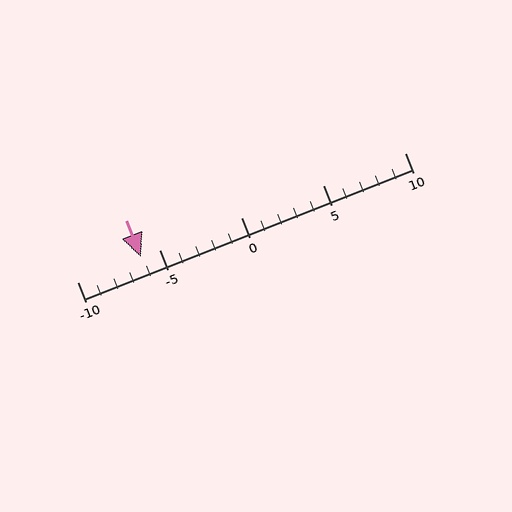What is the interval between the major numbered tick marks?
The major tick marks are spaced 5 units apart.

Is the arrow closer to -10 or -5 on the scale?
The arrow is closer to -5.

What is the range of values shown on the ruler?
The ruler shows values from -10 to 10.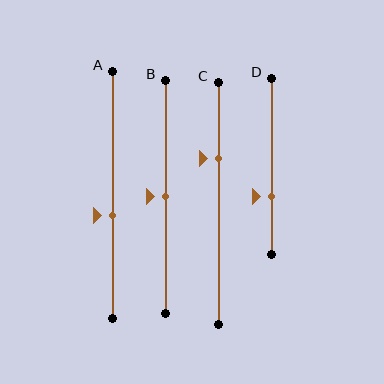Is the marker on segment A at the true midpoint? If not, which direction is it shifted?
No, the marker on segment A is shifted downward by about 8% of the segment length.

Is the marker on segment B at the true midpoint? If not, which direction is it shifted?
Yes, the marker on segment B is at the true midpoint.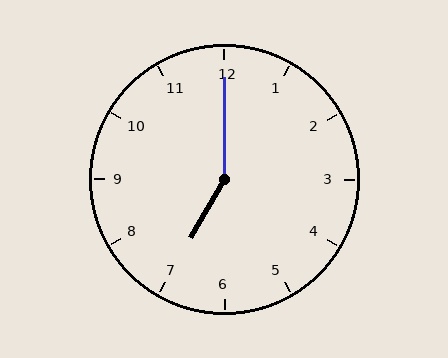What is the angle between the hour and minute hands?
Approximately 150 degrees.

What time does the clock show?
7:00.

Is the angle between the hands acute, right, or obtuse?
It is obtuse.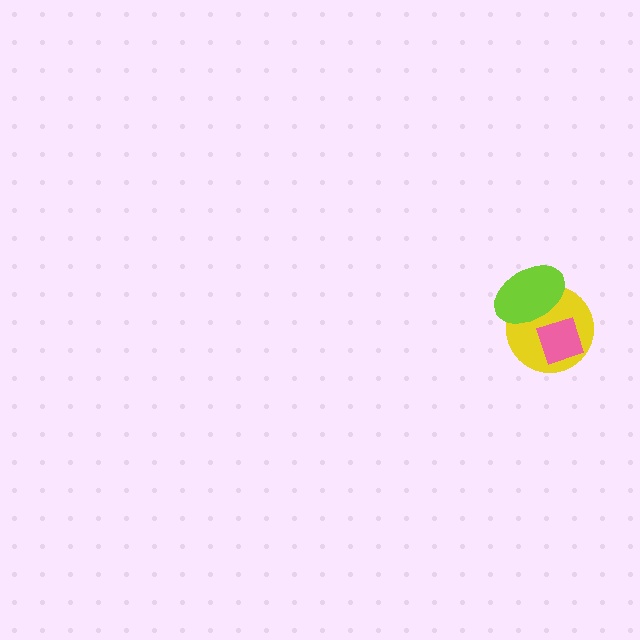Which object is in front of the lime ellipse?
The pink diamond is in front of the lime ellipse.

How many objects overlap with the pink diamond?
2 objects overlap with the pink diamond.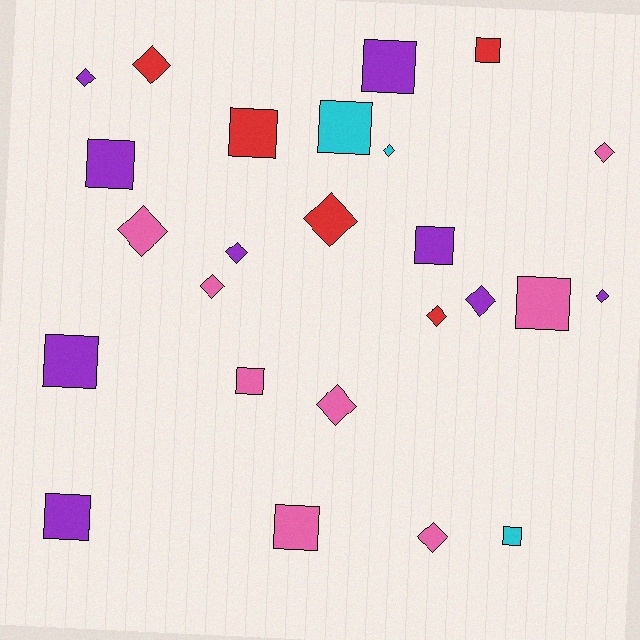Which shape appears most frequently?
Diamond, with 13 objects.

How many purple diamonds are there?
There are 4 purple diamonds.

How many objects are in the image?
There are 25 objects.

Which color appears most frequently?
Purple, with 9 objects.